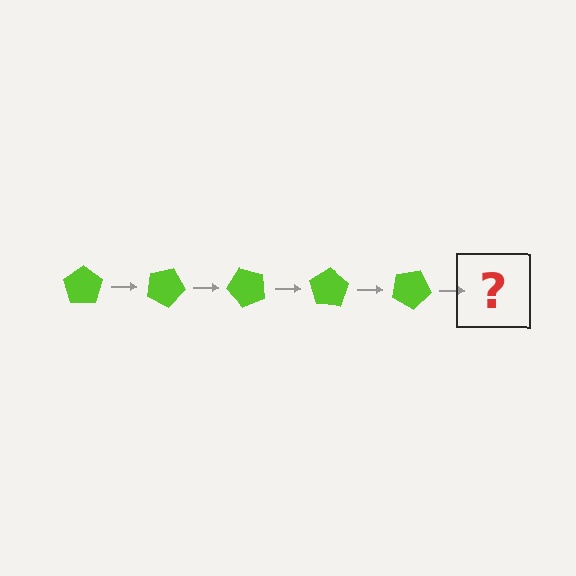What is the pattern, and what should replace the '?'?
The pattern is that the pentagon rotates 25 degrees each step. The '?' should be a lime pentagon rotated 125 degrees.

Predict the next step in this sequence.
The next step is a lime pentagon rotated 125 degrees.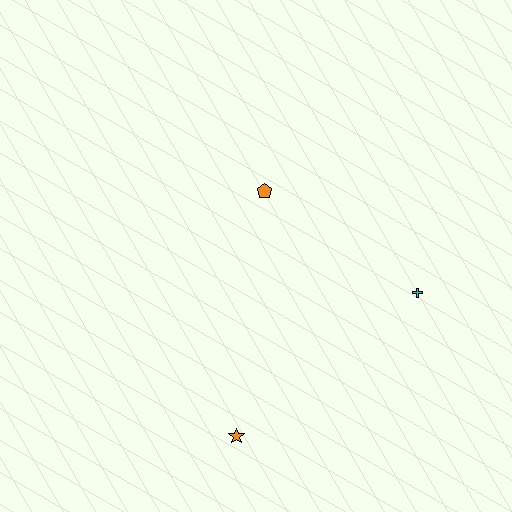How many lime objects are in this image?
There are no lime objects.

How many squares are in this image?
There are no squares.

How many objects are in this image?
There are 3 objects.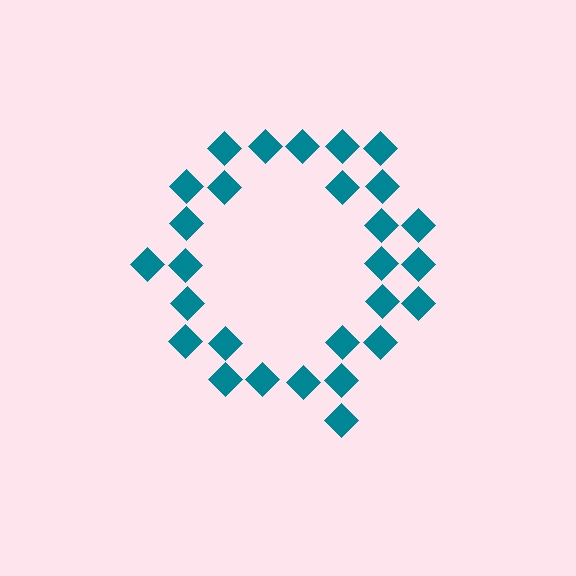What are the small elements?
The small elements are diamonds.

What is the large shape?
The large shape is the letter Q.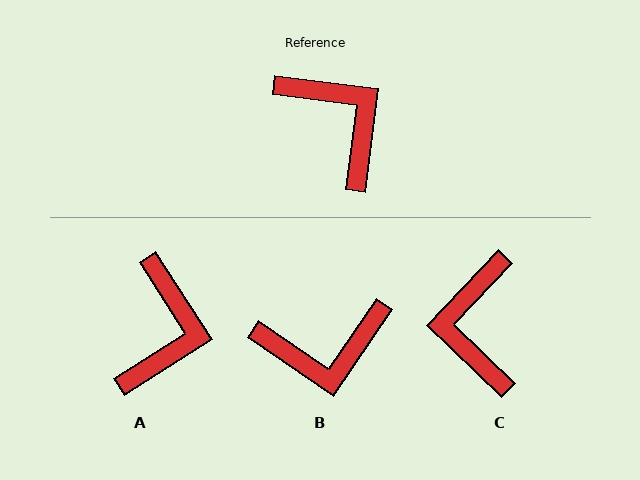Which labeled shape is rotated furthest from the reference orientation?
C, about 144 degrees away.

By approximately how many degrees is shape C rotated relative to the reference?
Approximately 144 degrees counter-clockwise.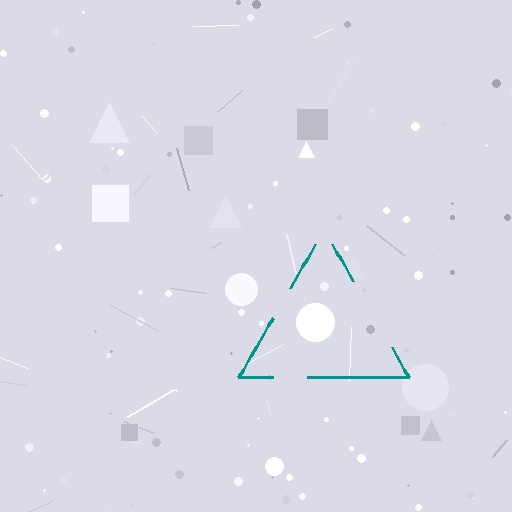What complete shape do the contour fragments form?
The contour fragments form a triangle.